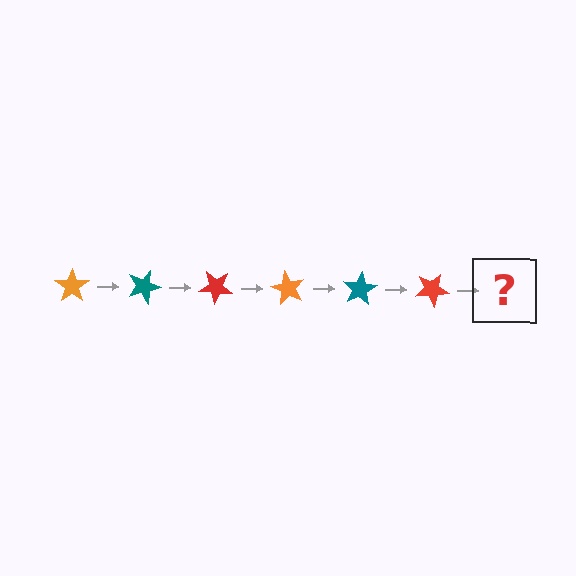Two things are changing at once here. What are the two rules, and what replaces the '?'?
The two rules are that it rotates 20 degrees each step and the color cycles through orange, teal, and red. The '?' should be an orange star, rotated 120 degrees from the start.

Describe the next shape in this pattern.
It should be an orange star, rotated 120 degrees from the start.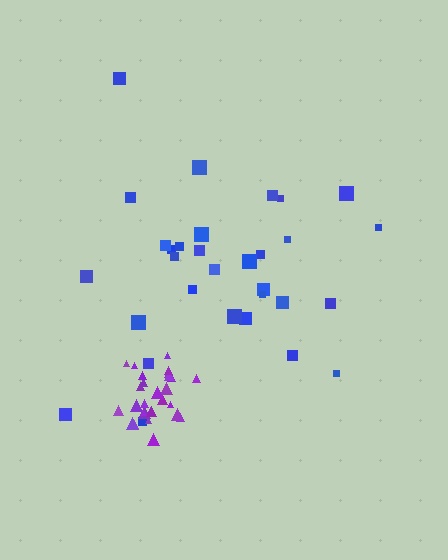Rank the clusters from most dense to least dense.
purple, blue.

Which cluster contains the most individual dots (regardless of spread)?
Blue (31).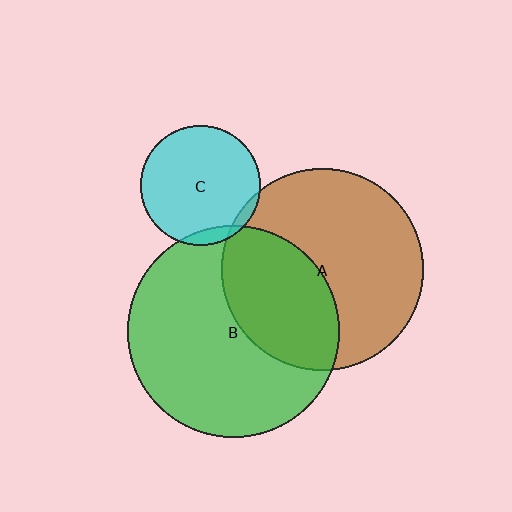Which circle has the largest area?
Circle B (green).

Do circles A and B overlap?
Yes.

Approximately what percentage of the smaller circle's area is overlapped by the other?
Approximately 40%.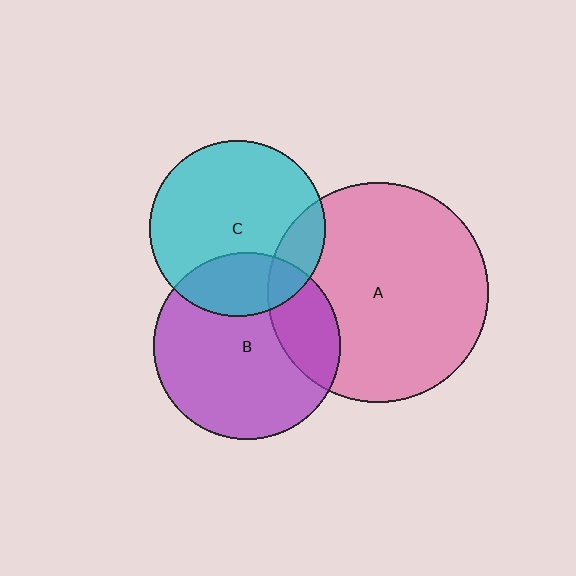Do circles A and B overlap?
Yes.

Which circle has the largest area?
Circle A (pink).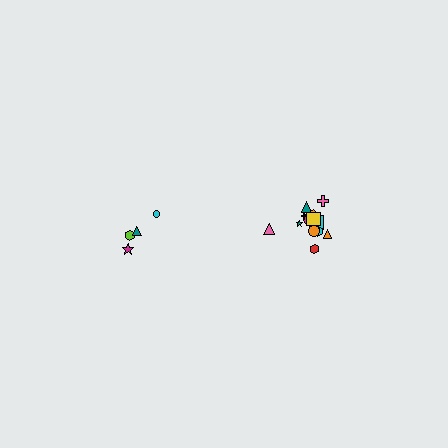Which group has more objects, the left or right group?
The right group.